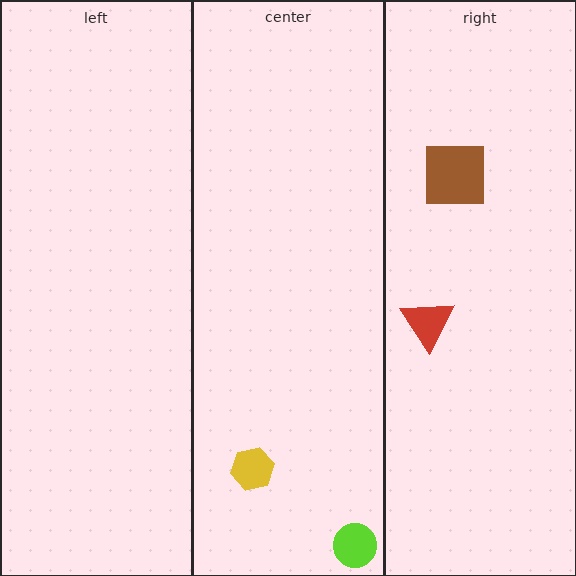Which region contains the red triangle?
The right region.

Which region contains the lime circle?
The center region.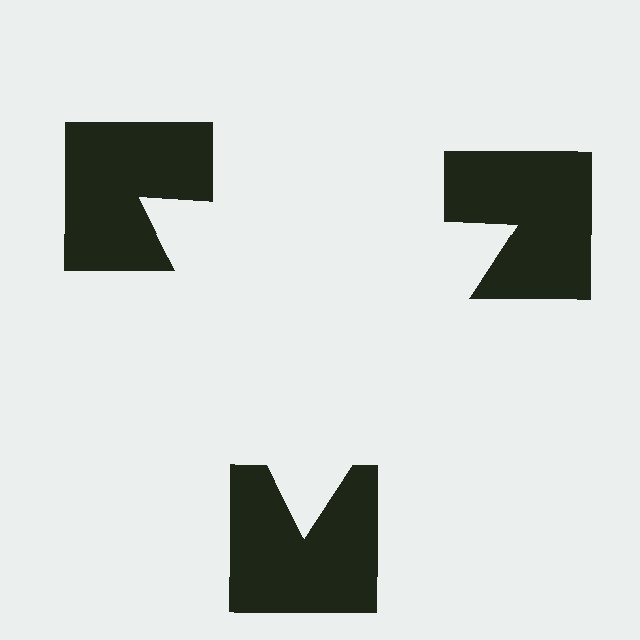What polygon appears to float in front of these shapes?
An illusory triangle — its edges are inferred from the aligned wedge cuts in the notched squares, not physically drawn.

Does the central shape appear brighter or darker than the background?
It typically appears slightly brighter than the background, even though no actual brightness change is drawn.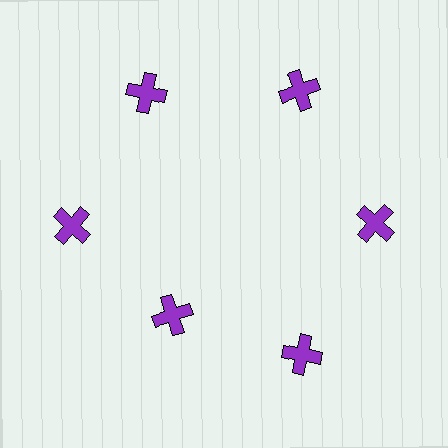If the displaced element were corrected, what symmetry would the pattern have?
It would have 6-fold rotational symmetry — the pattern would map onto itself every 60 degrees.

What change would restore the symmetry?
The symmetry would be restored by moving it outward, back onto the ring so that all 6 crosses sit at equal angles and equal distance from the center.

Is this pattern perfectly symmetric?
No. The 6 purple crosses are arranged in a ring, but one element near the 7 o'clock position is pulled inward toward the center, breaking the 6-fold rotational symmetry.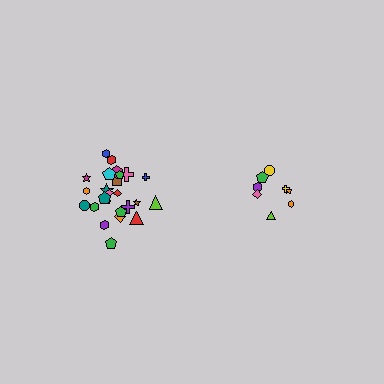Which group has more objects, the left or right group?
The left group.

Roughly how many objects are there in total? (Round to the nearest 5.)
Roughly 35 objects in total.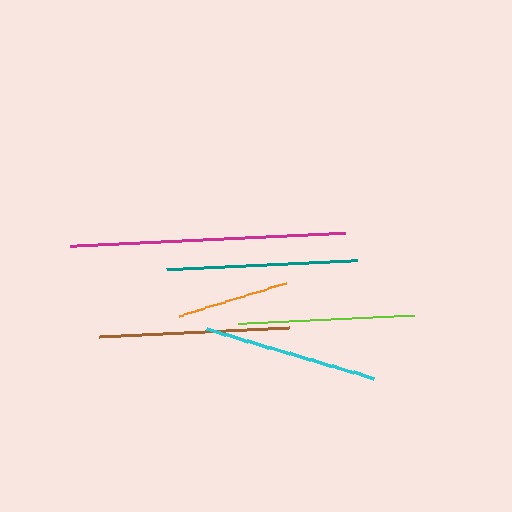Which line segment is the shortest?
The orange line is the shortest at approximately 113 pixels.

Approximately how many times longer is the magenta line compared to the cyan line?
The magenta line is approximately 1.6 times the length of the cyan line.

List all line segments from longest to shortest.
From longest to shortest: magenta, brown, teal, lime, cyan, orange.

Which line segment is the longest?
The magenta line is the longest at approximately 274 pixels.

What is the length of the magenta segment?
The magenta segment is approximately 274 pixels long.